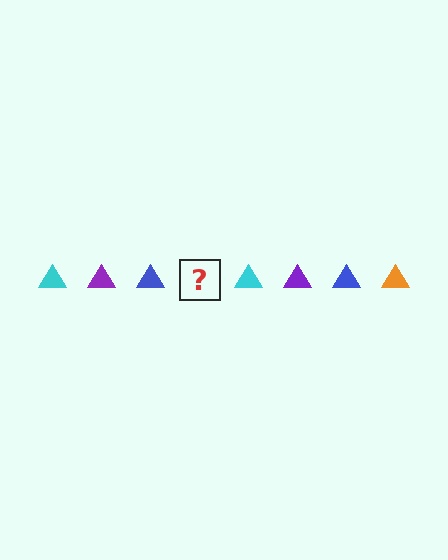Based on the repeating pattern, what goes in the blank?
The blank should be an orange triangle.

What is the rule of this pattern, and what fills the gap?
The rule is that the pattern cycles through cyan, purple, blue, orange triangles. The gap should be filled with an orange triangle.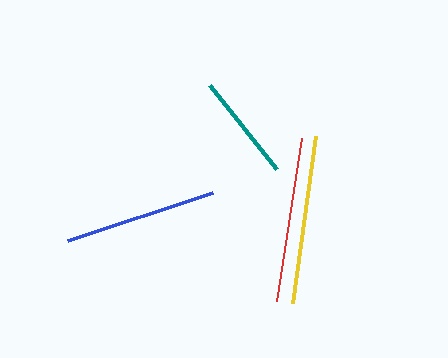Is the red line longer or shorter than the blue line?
The red line is longer than the blue line.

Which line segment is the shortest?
The teal line is the shortest at approximately 107 pixels.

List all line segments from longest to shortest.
From longest to shortest: yellow, red, blue, teal.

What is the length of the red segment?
The red segment is approximately 165 pixels long.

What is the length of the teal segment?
The teal segment is approximately 107 pixels long.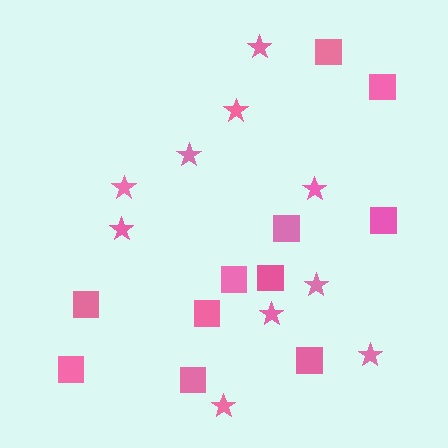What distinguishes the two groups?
There are 2 groups: one group of stars (10) and one group of squares (11).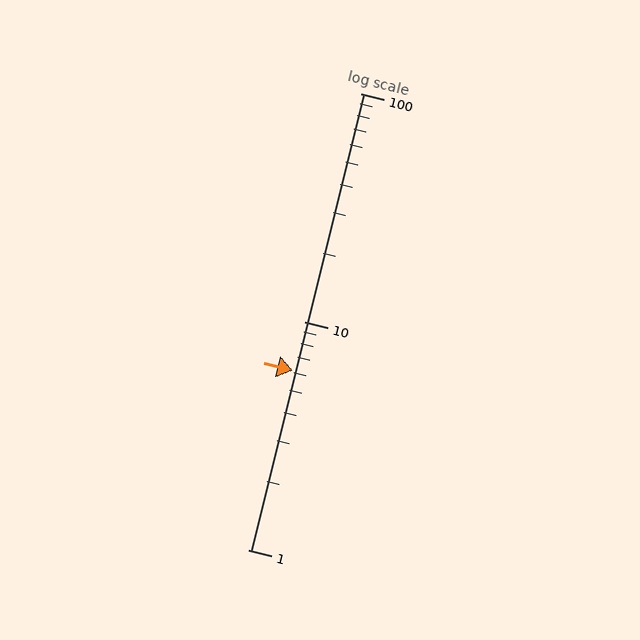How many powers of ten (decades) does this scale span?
The scale spans 2 decades, from 1 to 100.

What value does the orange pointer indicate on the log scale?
The pointer indicates approximately 6.1.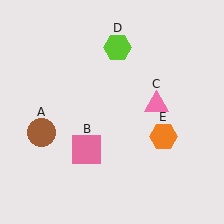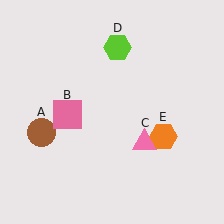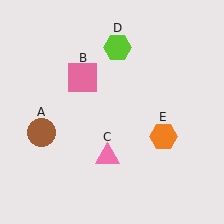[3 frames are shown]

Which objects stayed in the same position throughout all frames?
Brown circle (object A) and lime hexagon (object D) and orange hexagon (object E) remained stationary.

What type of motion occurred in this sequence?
The pink square (object B), pink triangle (object C) rotated clockwise around the center of the scene.